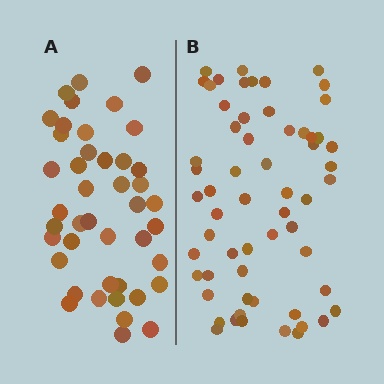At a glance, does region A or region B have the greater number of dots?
Region B (the right region) has more dots.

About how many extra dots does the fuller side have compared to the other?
Region B has approximately 15 more dots than region A.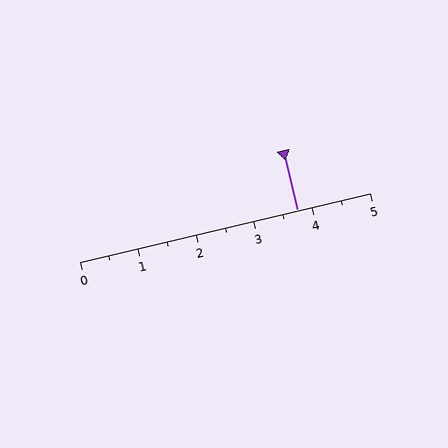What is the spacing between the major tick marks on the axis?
The major ticks are spaced 1 apart.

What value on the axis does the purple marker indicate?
The marker indicates approximately 3.8.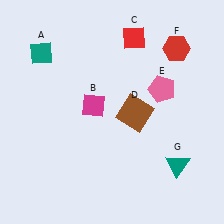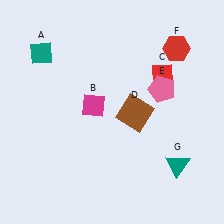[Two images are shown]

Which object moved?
The red diamond (C) moved down.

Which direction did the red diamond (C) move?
The red diamond (C) moved down.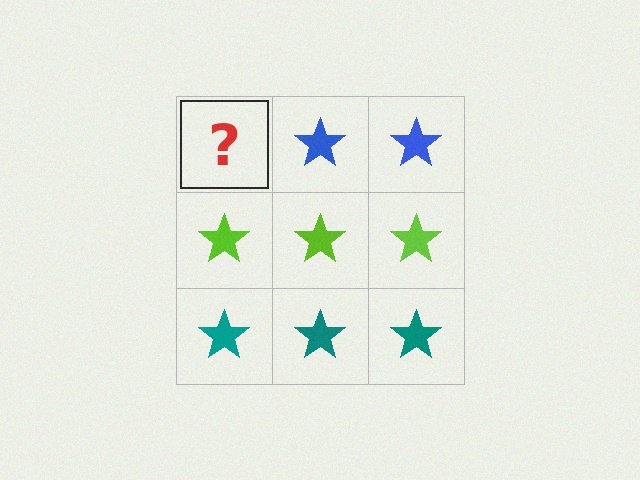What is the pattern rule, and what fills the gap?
The rule is that each row has a consistent color. The gap should be filled with a blue star.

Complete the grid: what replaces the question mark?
The question mark should be replaced with a blue star.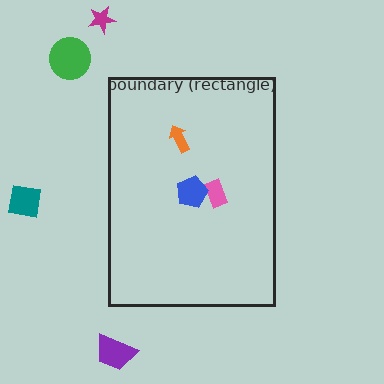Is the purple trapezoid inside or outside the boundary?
Outside.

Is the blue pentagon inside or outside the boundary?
Inside.